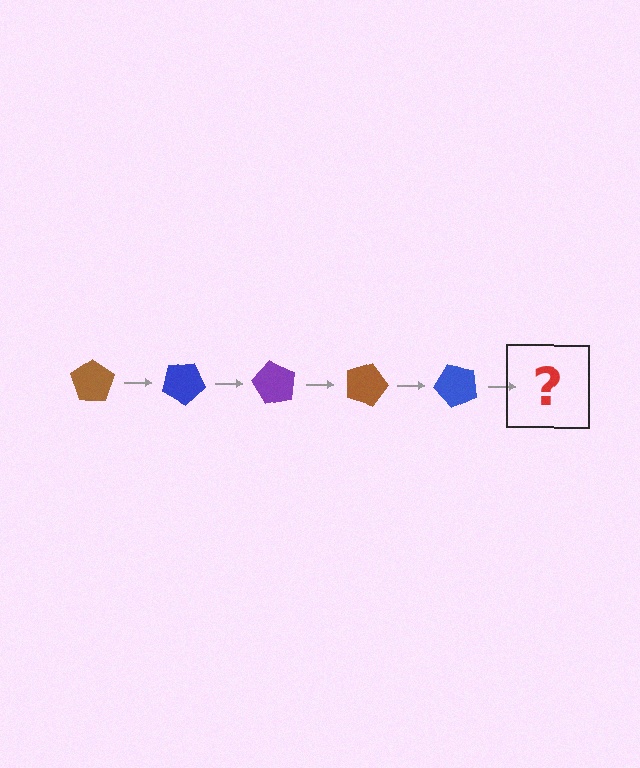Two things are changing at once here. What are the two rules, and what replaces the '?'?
The two rules are that it rotates 30 degrees each step and the color cycles through brown, blue, and purple. The '?' should be a purple pentagon, rotated 150 degrees from the start.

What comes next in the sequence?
The next element should be a purple pentagon, rotated 150 degrees from the start.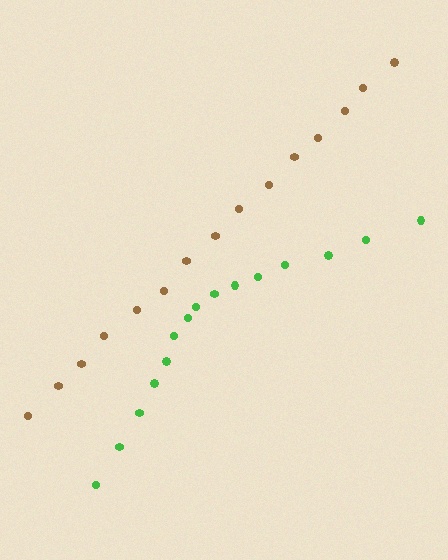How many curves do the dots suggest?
There are 2 distinct paths.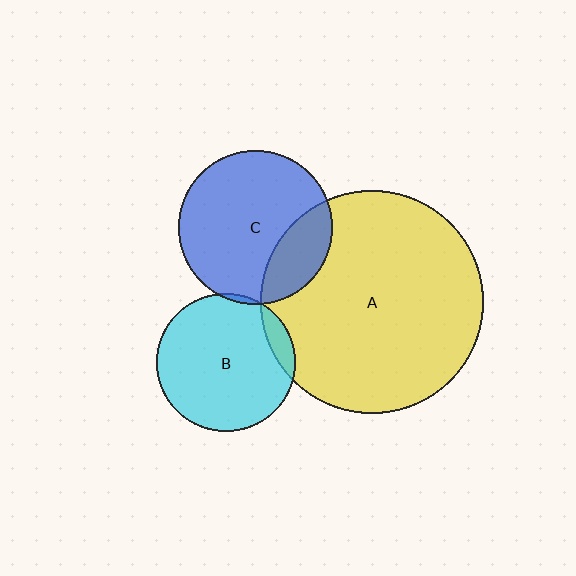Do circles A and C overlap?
Yes.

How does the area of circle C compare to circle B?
Approximately 1.2 times.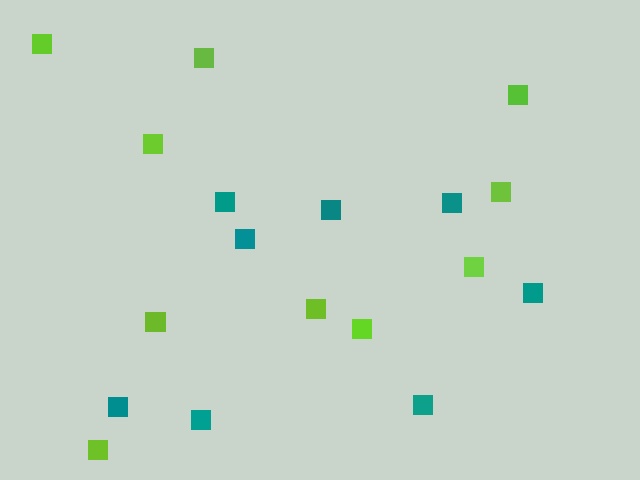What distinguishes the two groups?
There are 2 groups: one group of lime squares (10) and one group of teal squares (8).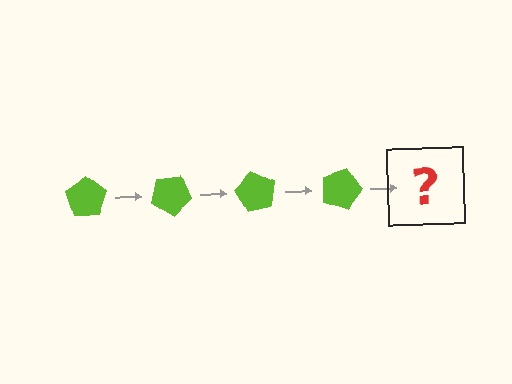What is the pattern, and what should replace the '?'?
The pattern is that the pentagon rotates 30 degrees each step. The '?' should be a lime pentagon rotated 120 degrees.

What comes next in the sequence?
The next element should be a lime pentagon rotated 120 degrees.